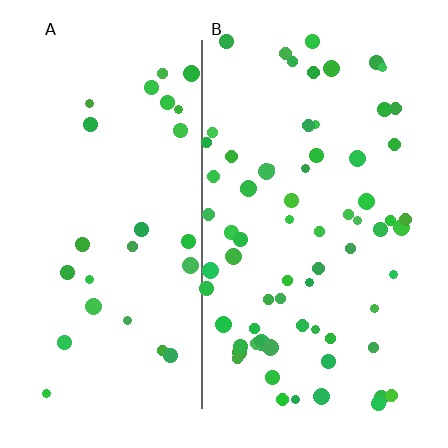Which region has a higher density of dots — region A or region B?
B (the right).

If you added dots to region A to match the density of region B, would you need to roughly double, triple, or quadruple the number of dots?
Approximately triple.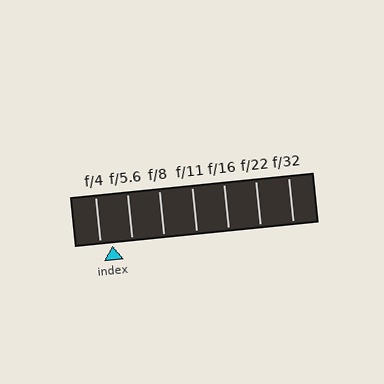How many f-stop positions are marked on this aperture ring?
There are 7 f-stop positions marked.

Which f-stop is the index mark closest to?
The index mark is closest to f/4.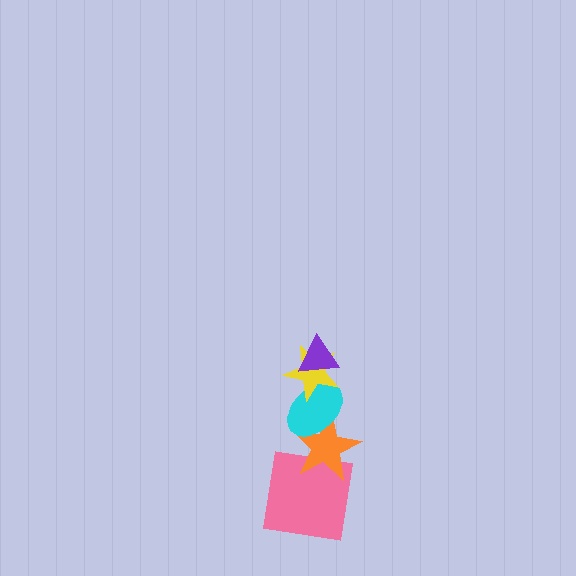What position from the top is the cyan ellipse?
The cyan ellipse is 3rd from the top.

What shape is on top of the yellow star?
The purple triangle is on top of the yellow star.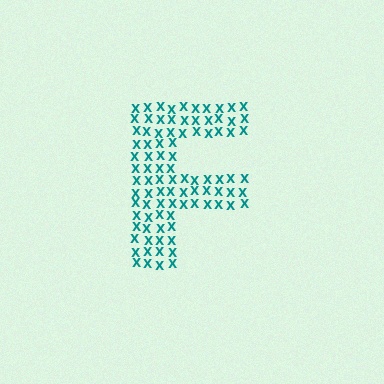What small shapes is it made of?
It is made of small letter X's.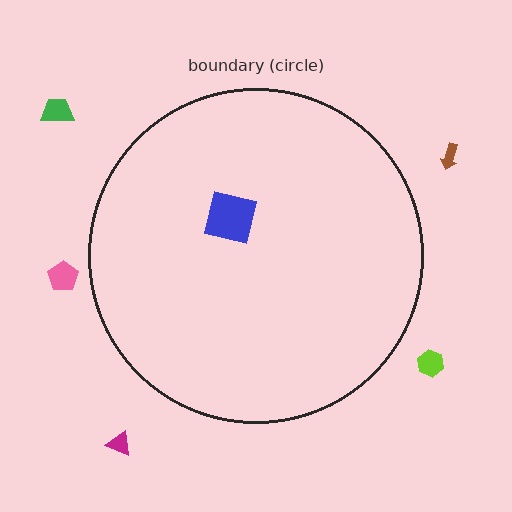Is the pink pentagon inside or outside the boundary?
Outside.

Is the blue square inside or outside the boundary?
Inside.